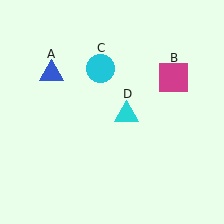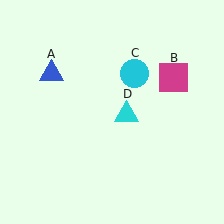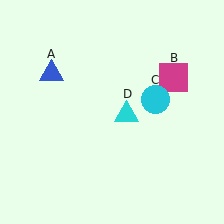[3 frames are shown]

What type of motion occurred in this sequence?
The cyan circle (object C) rotated clockwise around the center of the scene.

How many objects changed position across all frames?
1 object changed position: cyan circle (object C).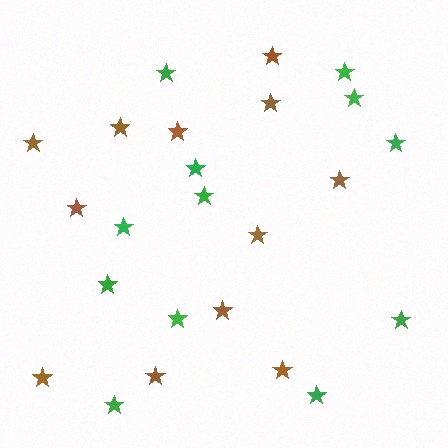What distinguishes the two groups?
There are 2 groups: one group of green stars (12) and one group of brown stars (12).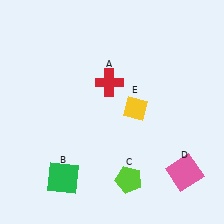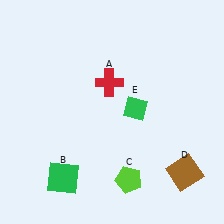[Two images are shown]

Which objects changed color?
D changed from pink to brown. E changed from yellow to green.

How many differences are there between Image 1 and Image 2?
There are 2 differences between the two images.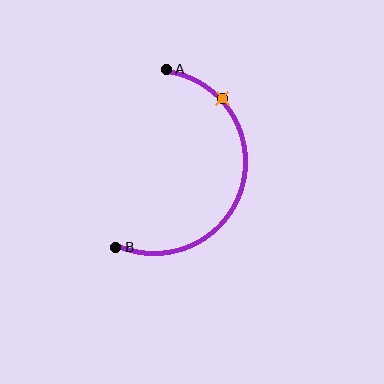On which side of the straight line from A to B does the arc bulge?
The arc bulges to the right of the straight line connecting A and B.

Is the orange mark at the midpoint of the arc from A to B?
No. The orange mark lies on the arc but is closer to endpoint A. The arc midpoint would be at the point on the curve equidistant along the arc from both A and B.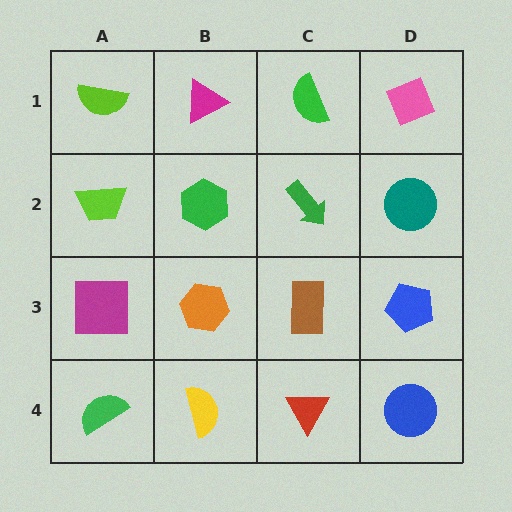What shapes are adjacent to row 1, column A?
A lime trapezoid (row 2, column A), a magenta triangle (row 1, column B).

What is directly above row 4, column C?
A brown rectangle.